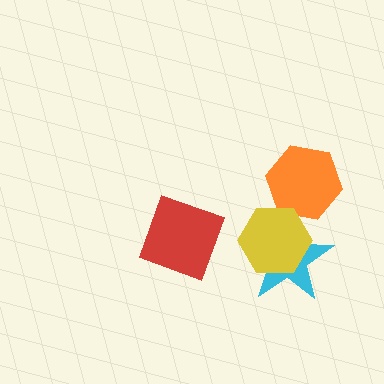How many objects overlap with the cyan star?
2 objects overlap with the cyan star.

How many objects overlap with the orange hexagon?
2 objects overlap with the orange hexagon.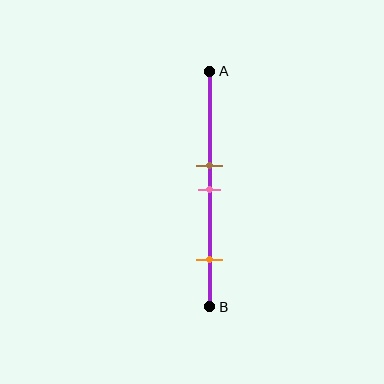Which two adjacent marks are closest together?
The brown and pink marks are the closest adjacent pair.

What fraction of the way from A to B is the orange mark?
The orange mark is approximately 80% (0.8) of the way from A to B.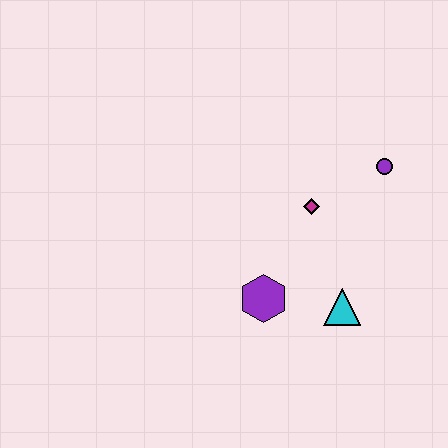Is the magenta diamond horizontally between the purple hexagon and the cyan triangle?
Yes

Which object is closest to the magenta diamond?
The purple circle is closest to the magenta diamond.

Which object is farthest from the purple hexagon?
The purple circle is farthest from the purple hexagon.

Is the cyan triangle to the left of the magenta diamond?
No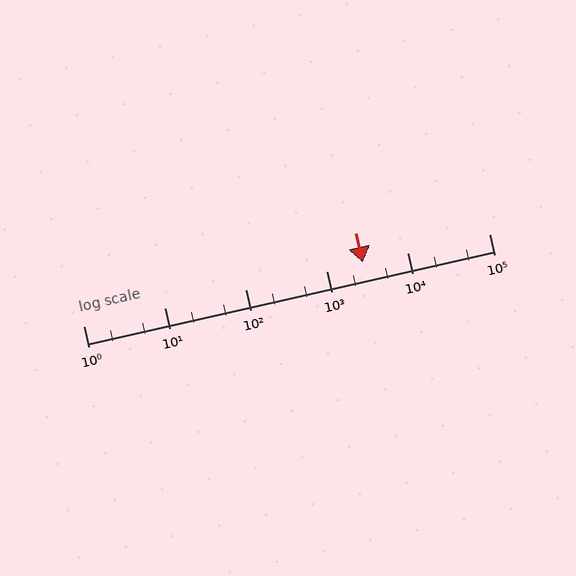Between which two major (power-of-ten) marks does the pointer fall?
The pointer is between 1000 and 10000.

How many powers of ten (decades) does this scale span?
The scale spans 5 decades, from 1 to 100000.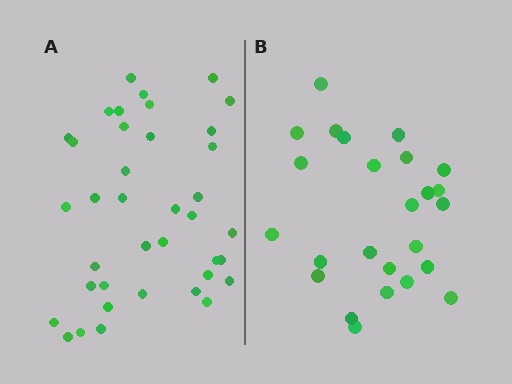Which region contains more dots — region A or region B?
Region A (the left region) has more dots.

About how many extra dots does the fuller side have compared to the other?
Region A has approximately 15 more dots than region B.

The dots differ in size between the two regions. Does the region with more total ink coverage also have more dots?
No. Region B has more total ink coverage because its dots are larger, but region A actually contains more individual dots. Total area can be misleading — the number of items is what matters here.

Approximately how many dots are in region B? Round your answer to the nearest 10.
About 20 dots. (The exact count is 25, which rounds to 20.)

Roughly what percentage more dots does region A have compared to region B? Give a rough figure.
About 50% more.